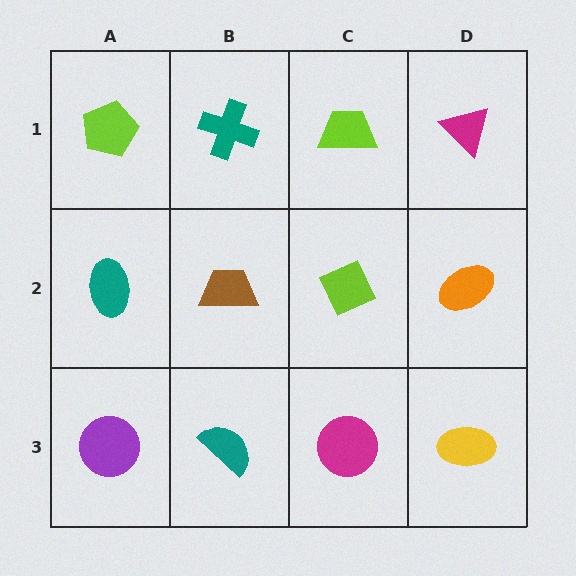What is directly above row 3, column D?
An orange ellipse.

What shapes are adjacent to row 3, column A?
A teal ellipse (row 2, column A), a teal semicircle (row 3, column B).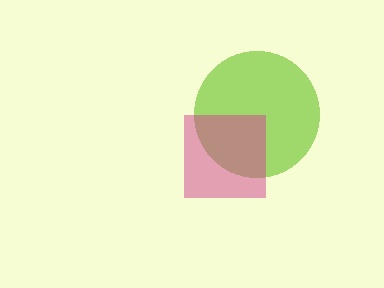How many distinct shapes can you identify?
There are 2 distinct shapes: a lime circle, a magenta square.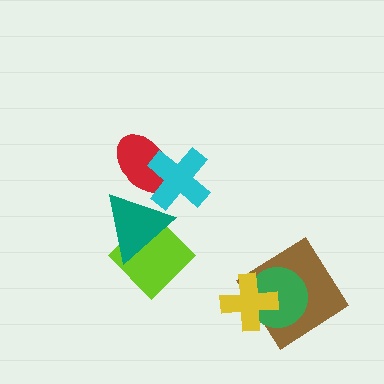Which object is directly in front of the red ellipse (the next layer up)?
The teal triangle is directly in front of the red ellipse.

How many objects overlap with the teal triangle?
3 objects overlap with the teal triangle.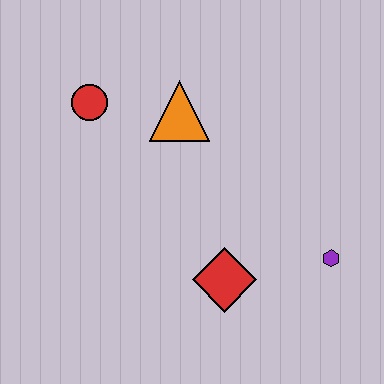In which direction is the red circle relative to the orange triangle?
The red circle is to the left of the orange triangle.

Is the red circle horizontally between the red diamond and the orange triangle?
No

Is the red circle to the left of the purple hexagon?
Yes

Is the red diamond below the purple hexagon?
Yes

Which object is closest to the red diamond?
The purple hexagon is closest to the red diamond.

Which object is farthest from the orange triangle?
The purple hexagon is farthest from the orange triangle.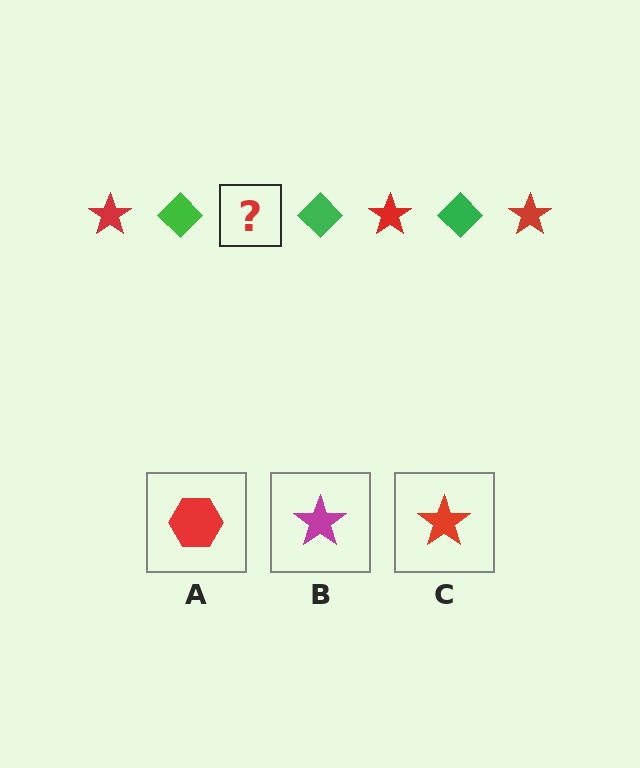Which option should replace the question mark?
Option C.